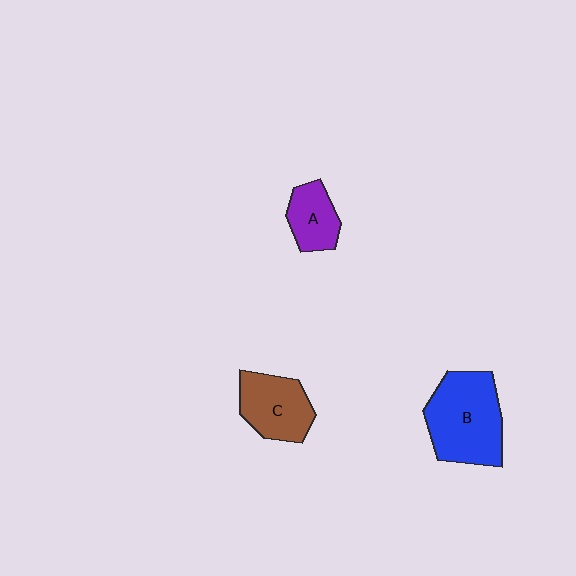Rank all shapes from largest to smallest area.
From largest to smallest: B (blue), C (brown), A (purple).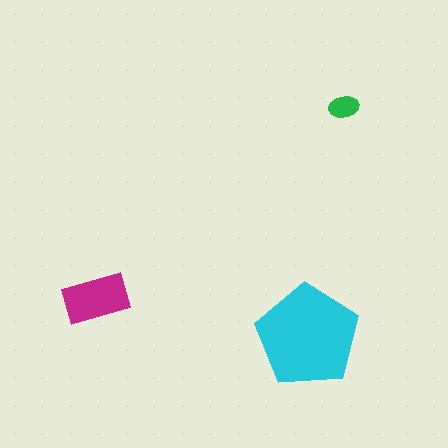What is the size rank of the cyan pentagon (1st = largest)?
1st.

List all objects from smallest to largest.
The green ellipse, the magenta rectangle, the cyan pentagon.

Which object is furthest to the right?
The green ellipse is rightmost.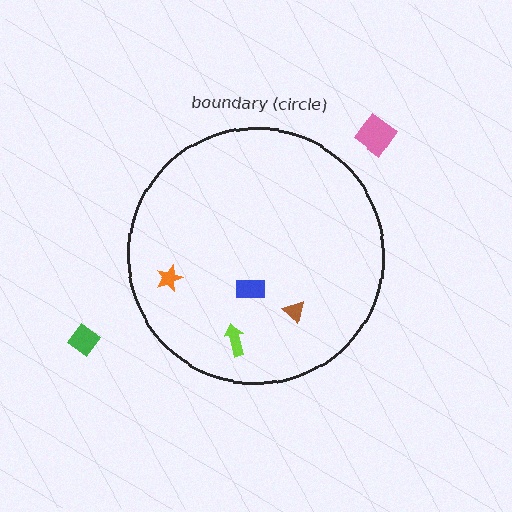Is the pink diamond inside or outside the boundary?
Outside.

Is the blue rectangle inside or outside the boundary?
Inside.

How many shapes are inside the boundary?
4 inside, 2 outside.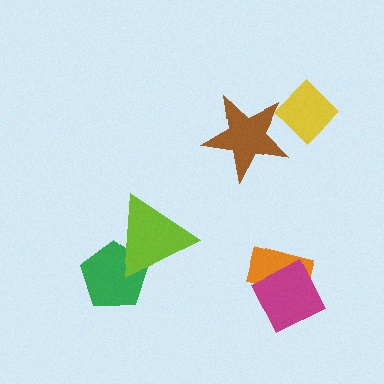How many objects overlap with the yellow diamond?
1 object overlaps with the yellow diamond.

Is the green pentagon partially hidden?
Yes, it is partially covered by another shape.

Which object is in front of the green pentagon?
The lime triangle is in front of the green pentagon.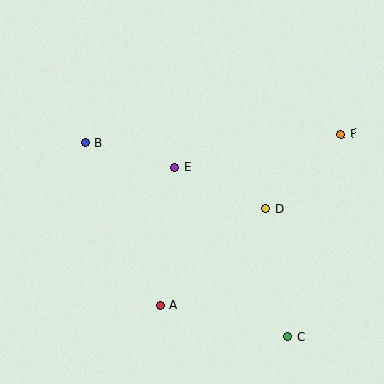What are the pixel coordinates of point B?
Point B is at (85, 143).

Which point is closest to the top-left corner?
Point B is closest to the top-left corner.